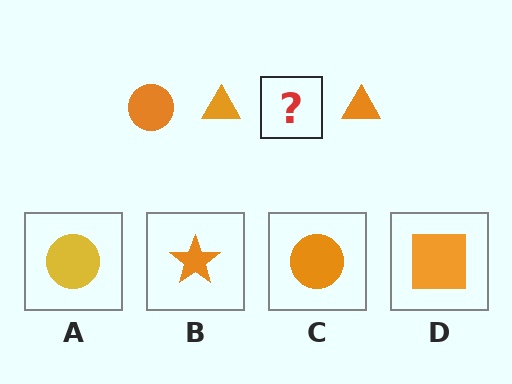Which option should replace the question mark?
Option C.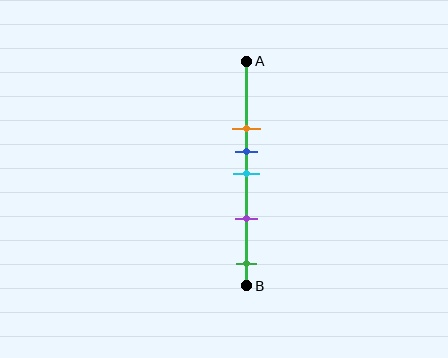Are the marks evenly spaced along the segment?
No, the marks are not evenly spaced.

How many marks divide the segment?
There are 5 marks dividing the segment.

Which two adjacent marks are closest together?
The blue and cyan marks are the closest adjacent pair.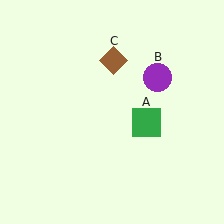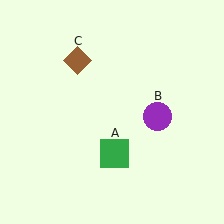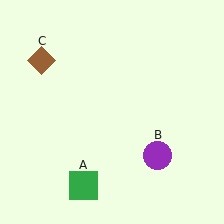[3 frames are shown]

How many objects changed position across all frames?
3 objects changed position: green square (object A), purple circle (object B), brown diamond (object C).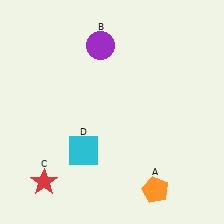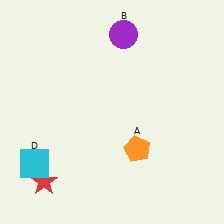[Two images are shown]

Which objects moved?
The objects that moved are: the orange pentagon (A), the purple circle (B), the cyan square (D).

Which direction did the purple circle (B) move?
The purple circle (B) moved right.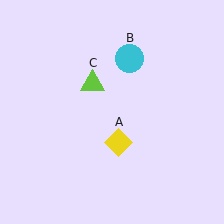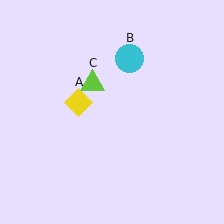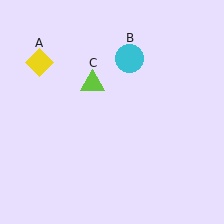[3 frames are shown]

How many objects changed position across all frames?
1 object changed position: yellow diamond (object A).